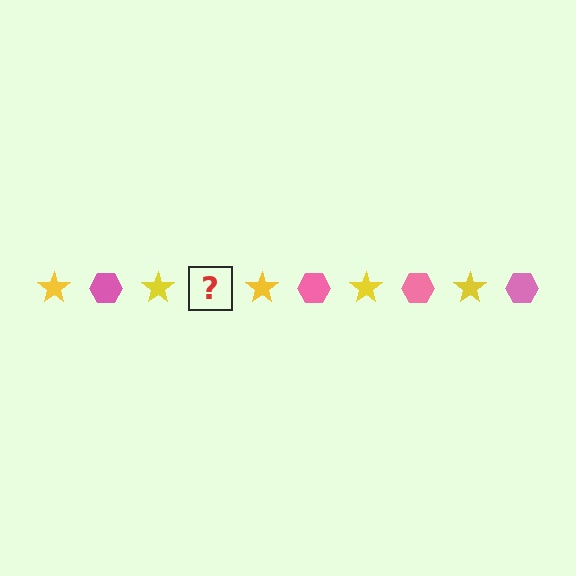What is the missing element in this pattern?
The missing element is a pink hexagon.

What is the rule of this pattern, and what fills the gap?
The rule is that the pattern alternates between yellow star and pink hexagon. The gap should be filled with a pink hexagon.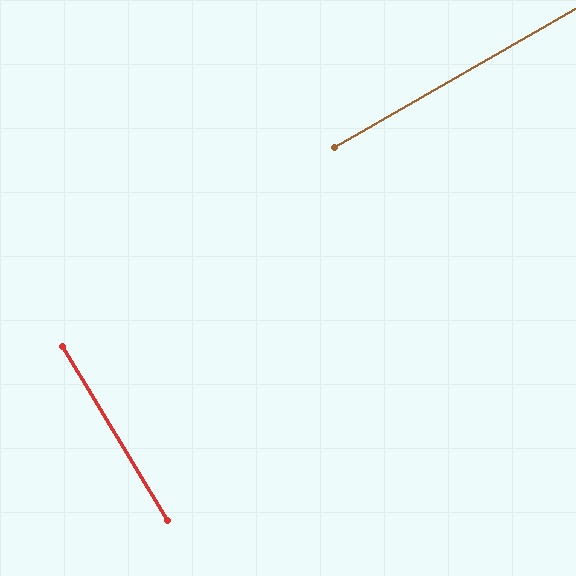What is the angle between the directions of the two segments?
Approximately 89 degrees.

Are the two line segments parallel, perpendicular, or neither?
Perpendicular — they meet at approximately 89°.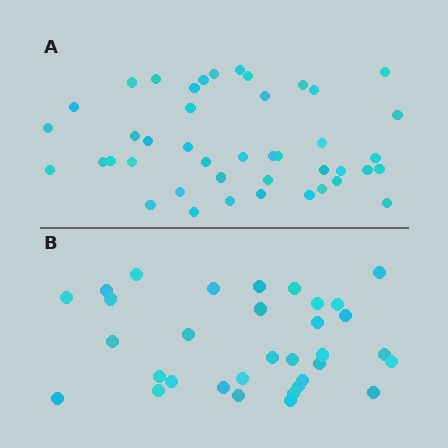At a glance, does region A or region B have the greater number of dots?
Region A (the top region) has more dots.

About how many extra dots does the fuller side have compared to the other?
Region A has roughly 10 or so more dots than region B.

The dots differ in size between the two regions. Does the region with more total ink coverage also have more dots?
No. Region B has more total ink coverage because its dots are larger, but region A actually contains more individual dots. Total area can be misleading — the number of items is what matters here.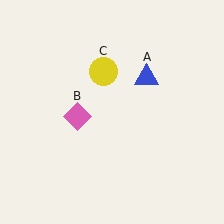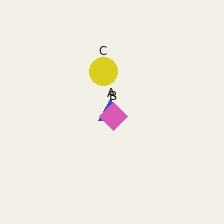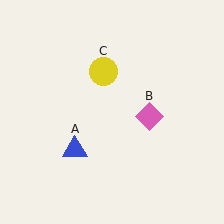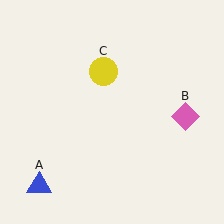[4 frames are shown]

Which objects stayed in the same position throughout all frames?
Yellow circle (object C) remained stationary.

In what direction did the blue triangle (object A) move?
The blue triangle (object A) moved down and to the left.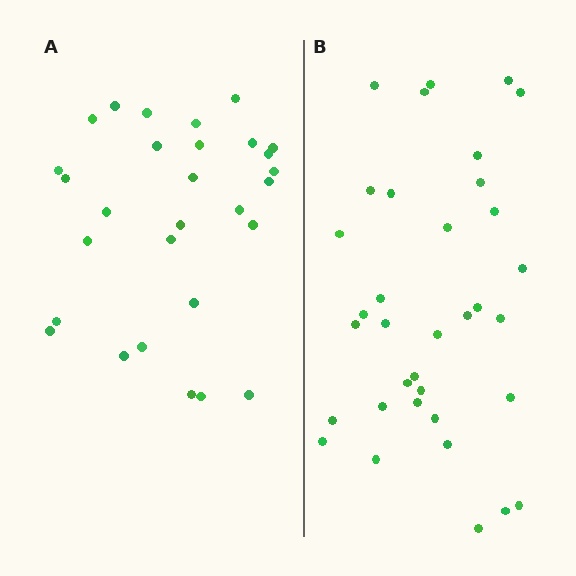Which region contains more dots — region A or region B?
Region B (the right region) has more dots.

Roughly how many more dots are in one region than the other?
Region B has about 6 more dots than region A.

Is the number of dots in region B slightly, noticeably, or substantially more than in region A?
Region B has only slightly more — the two regions are fairly close. The ratio is roughly 1.2 to 1.